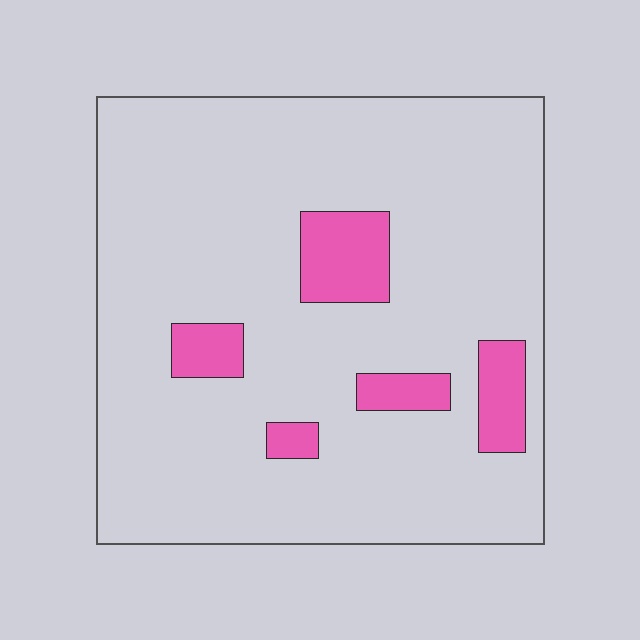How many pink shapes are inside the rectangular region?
5.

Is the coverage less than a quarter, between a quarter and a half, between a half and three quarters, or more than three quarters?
Less than a quarter.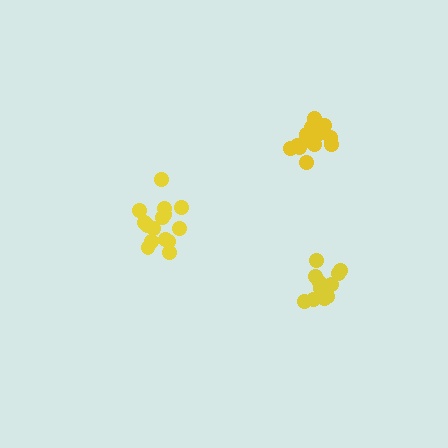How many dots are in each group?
Group 1: 11 dots, Group 2: 15 dots, Group 3: 15 dots (41 total).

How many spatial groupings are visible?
There are 3 spatial groupings.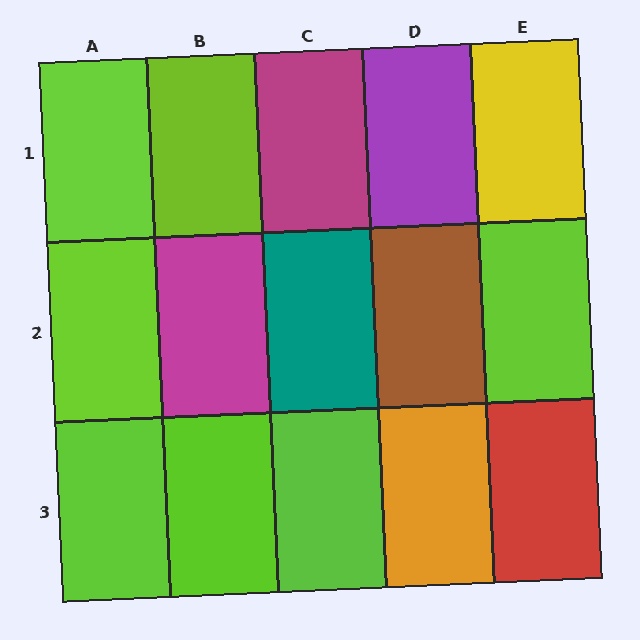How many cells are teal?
1 cell is teal.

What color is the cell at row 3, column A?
Lime.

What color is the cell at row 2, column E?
Lime.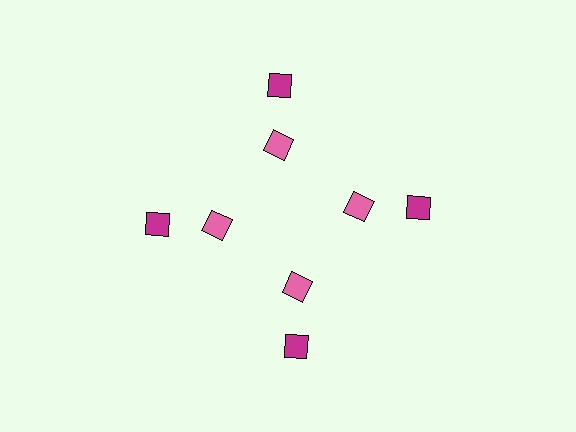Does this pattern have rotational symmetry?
Yes, this pattern has 4-fold rotational symmetry. It looks the same after rotating 90 degrees around the center.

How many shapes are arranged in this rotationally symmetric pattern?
There are 8 shapes, arranged in 4 groups of 2.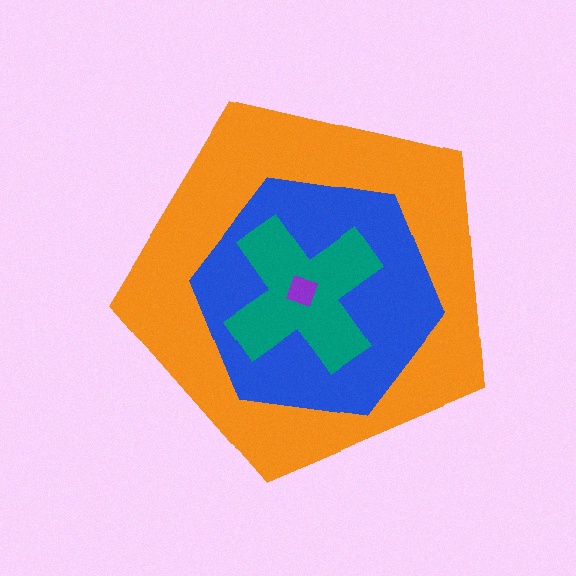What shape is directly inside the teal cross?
The purple diamond.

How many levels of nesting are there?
4.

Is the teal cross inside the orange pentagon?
Yes.